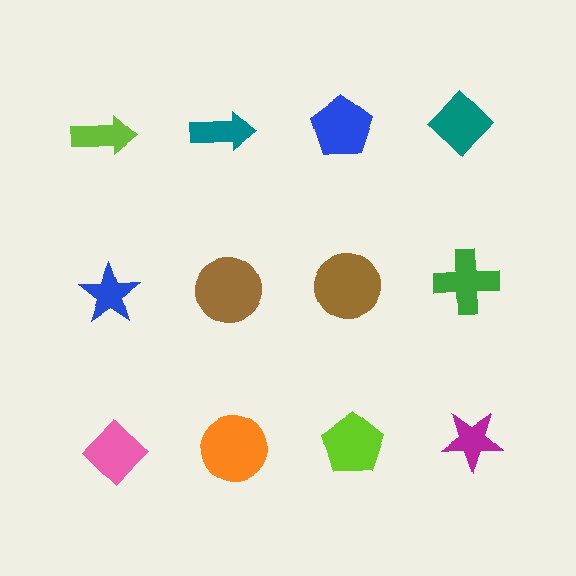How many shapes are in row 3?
4 shapes.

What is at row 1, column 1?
A lime arrow.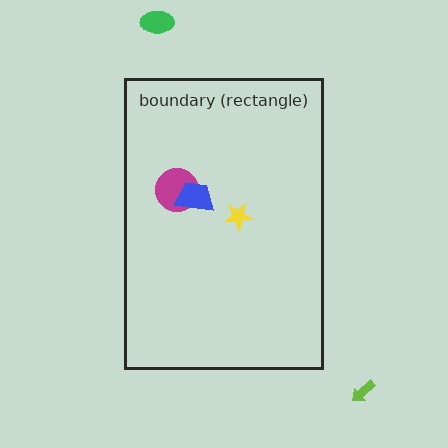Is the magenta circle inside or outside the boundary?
Inside.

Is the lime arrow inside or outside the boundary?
Outside.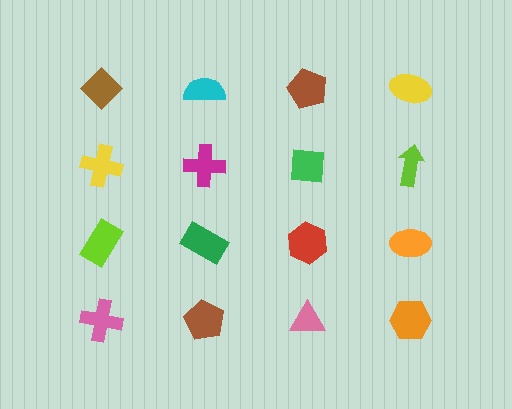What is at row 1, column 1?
A brown diamond.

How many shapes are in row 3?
4 shapes.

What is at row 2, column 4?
A lime arrow.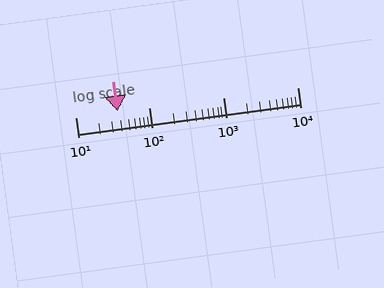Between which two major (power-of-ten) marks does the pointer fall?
The pointer is between 10 and 100.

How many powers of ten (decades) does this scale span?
The scale spans 3 decades, from 10 to 10000.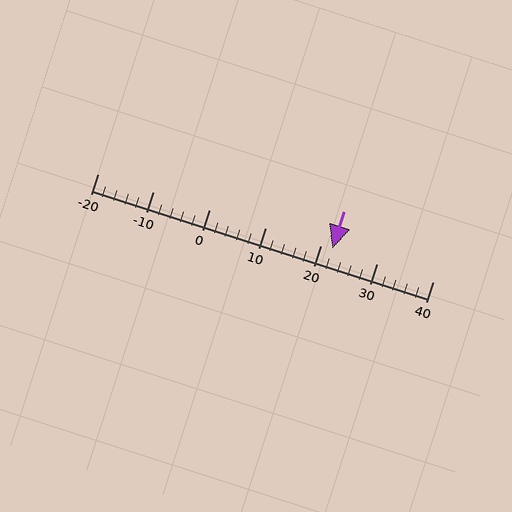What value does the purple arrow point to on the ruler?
The purple arrow points to approximately 22.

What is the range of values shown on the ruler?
The ruler shows values from -20 to 40.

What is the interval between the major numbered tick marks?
The major tick marks are spaced 10 units apart.